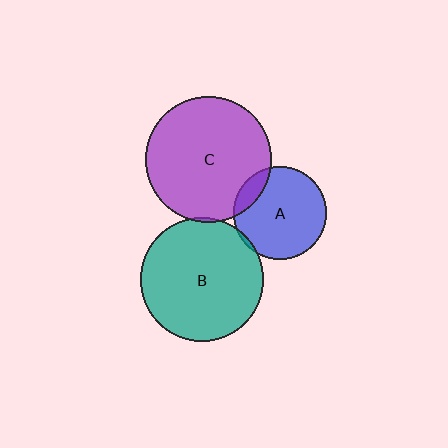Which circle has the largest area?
Circle C (purple).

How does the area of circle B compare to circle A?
Approximately 1.8 times.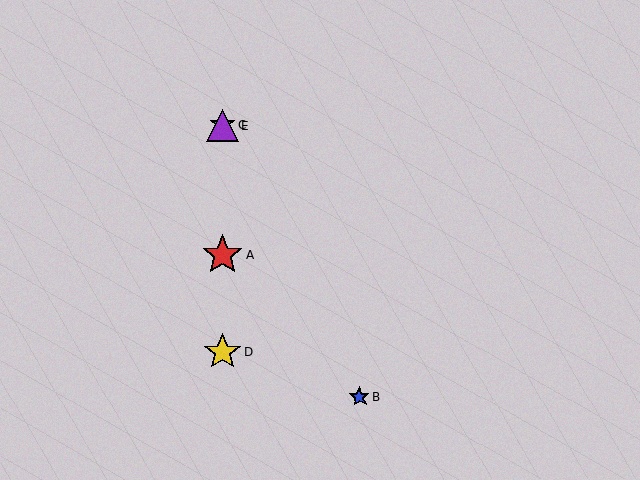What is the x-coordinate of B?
Object B is at x≈360.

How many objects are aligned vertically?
4 objects (A, C, D, E) are aligned vertically.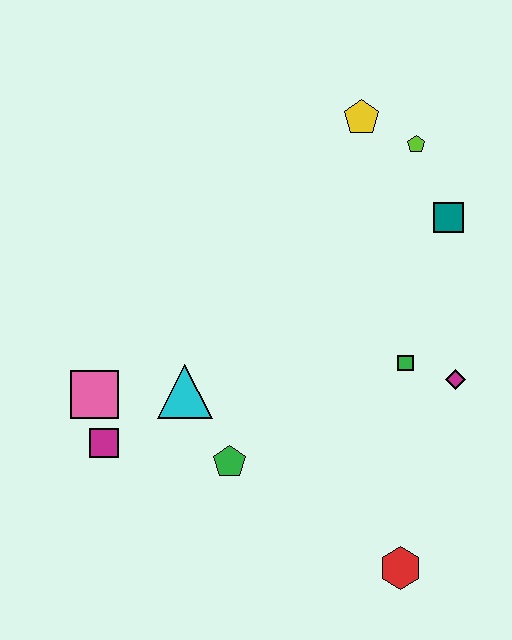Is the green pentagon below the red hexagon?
No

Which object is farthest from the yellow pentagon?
The red hexagon is farthest from the yellow pentagon.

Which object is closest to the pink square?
The magenta square is closest to the pink square.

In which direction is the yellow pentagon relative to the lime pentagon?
The yellow pentagon is to the left of the lime pentagon.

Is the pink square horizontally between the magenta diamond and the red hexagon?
No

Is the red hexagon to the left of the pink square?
No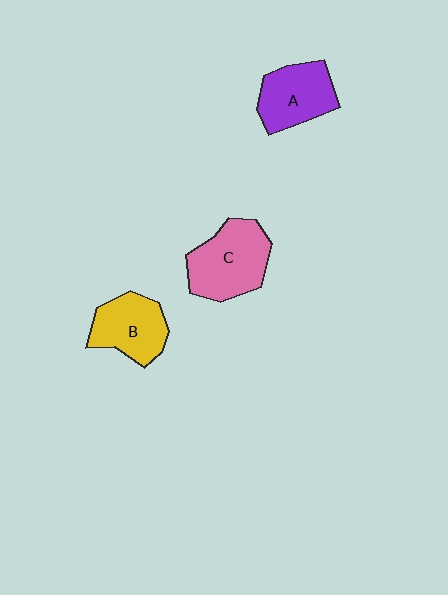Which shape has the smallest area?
Shape B (yellow).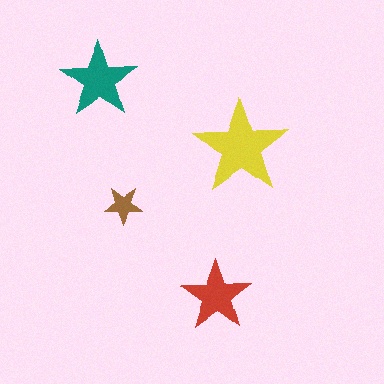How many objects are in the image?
There are 4 objects in the image.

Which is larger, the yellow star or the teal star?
The yellow one.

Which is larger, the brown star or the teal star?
The teal one.